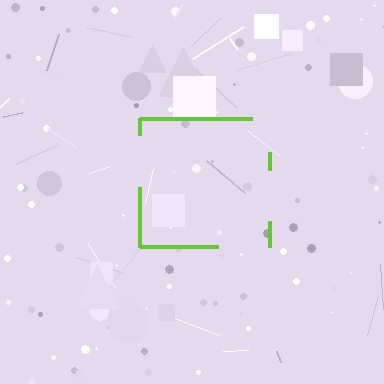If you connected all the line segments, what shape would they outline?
They would outline a square.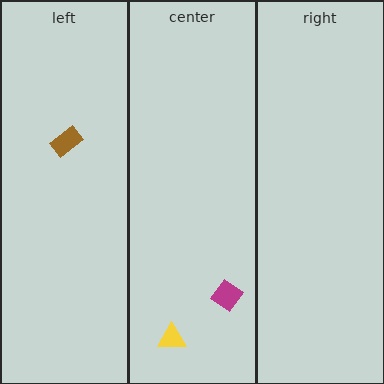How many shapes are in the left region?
1.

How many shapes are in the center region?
2.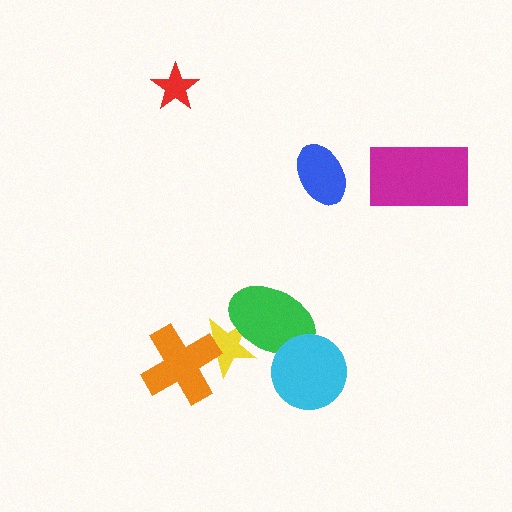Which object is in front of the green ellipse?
The cyan circle is in front of the green ellipse.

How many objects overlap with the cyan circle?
1 object overlaps with the cyan circle.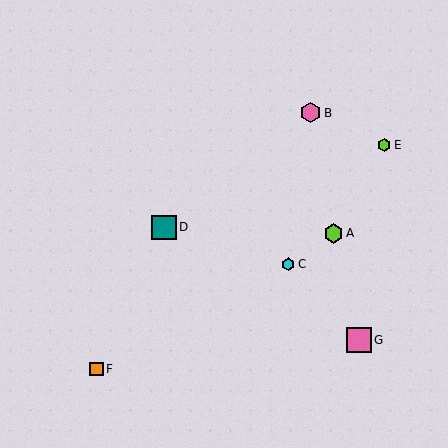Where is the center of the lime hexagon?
The center of the lime hexagon is at (384, 145).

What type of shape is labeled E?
Shape E is a lime hexagon.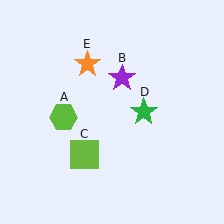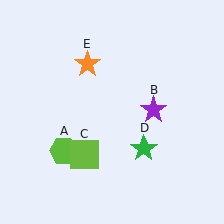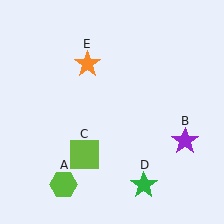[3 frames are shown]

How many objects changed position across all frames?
3 objects changed position: lime hexagon (object A), purple star (object B), green star (object D).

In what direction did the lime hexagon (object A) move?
The lime hexagon (object A) moved down.